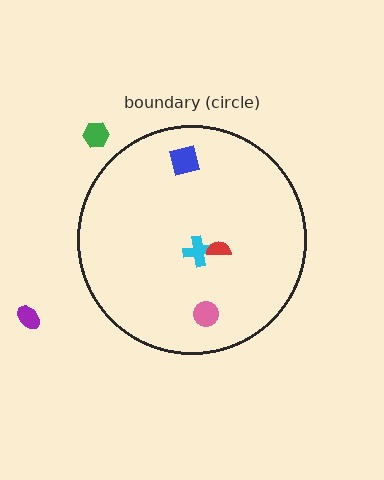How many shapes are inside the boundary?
4 inside, 2 outside.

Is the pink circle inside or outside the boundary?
Inside.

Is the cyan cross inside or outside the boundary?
Inside.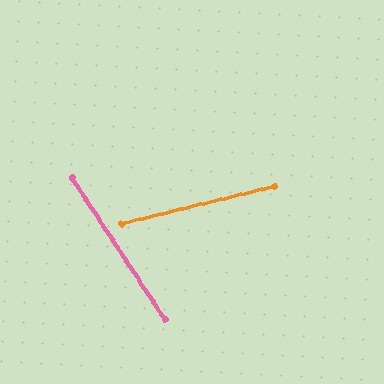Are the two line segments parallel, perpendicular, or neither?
Neither parallel nor perpendicular — they differ by about 71°.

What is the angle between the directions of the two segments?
Approximately 71 degrees.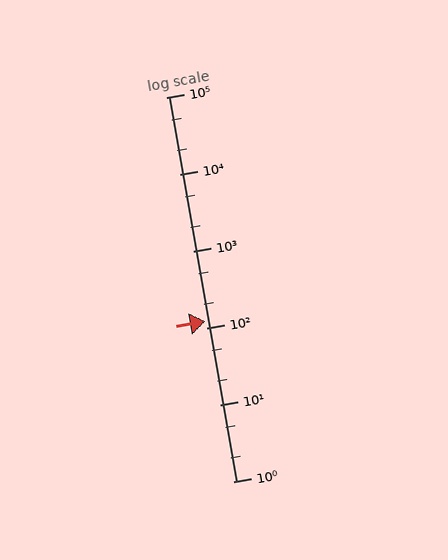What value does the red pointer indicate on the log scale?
The pointer indicates approximately 120.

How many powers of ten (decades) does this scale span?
The scale spans 5 decades, from 1 to 100000.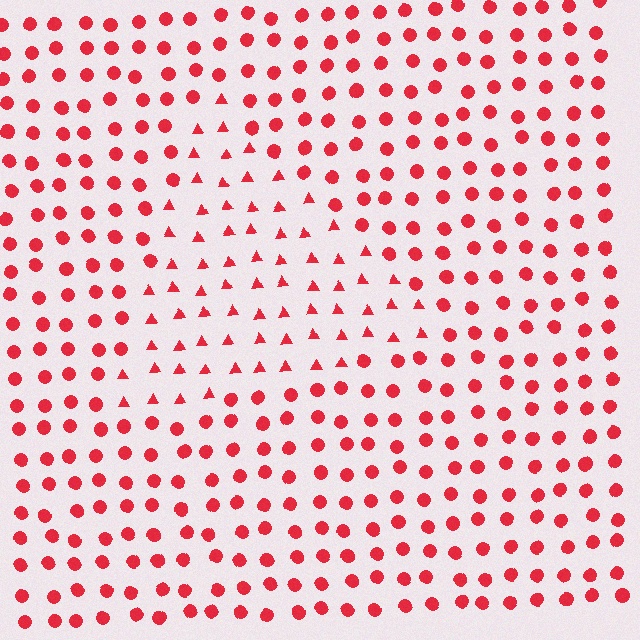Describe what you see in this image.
The image is filled with small red elements arranged in a uniform grid. A triangle-shaped region contains triangles, while the surrounding area contains circles. The boundary is defined purely by the change in element shape.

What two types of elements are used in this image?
The image uses triangles inside the triangle region and circles outside it.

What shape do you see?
I see a triangle.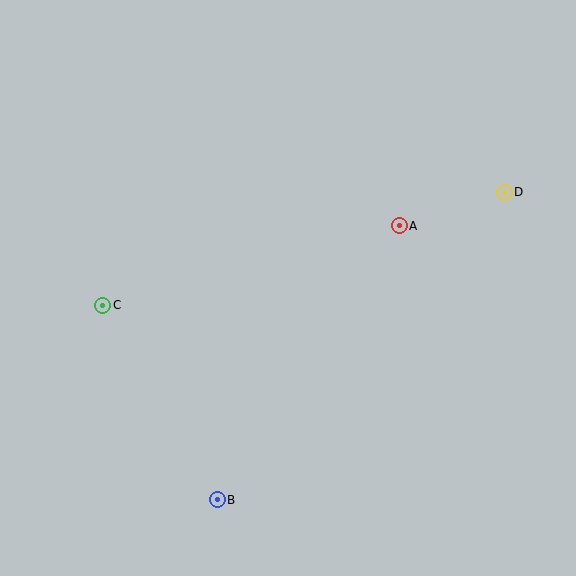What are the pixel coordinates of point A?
Point A is at (399, 226).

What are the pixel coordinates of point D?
Point D is at (504, 192).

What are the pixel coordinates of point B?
Point B is at (217, 500).